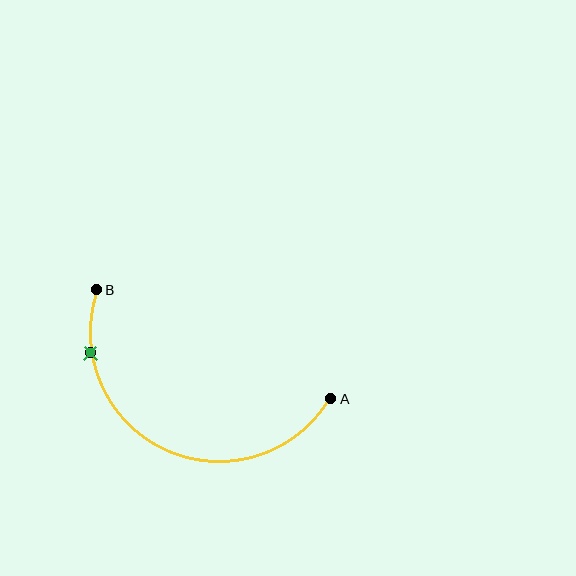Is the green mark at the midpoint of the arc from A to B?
No. The green mark lies on the arc but is closer to endpoint B. The arc midpoint would be at the point on the curve equidistant along the arc from both A and B.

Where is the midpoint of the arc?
The arc midpoint is the point on the curve farthest from the straight line joining A and B. It sits below that line.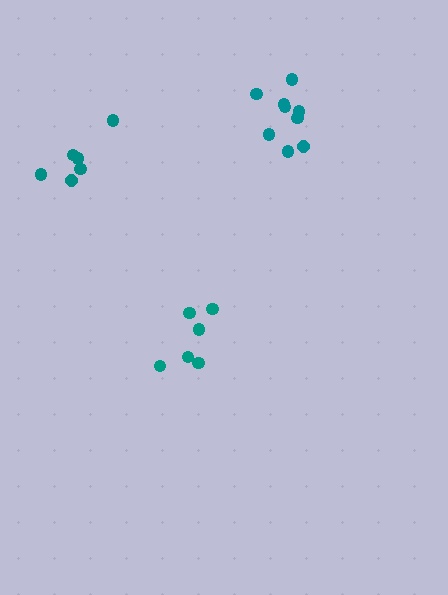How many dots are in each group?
Group 1: 6 dots, Group 2: 9 dots, Group 3: 6 dots (21 total).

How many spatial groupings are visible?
There are 3 spatial groupings.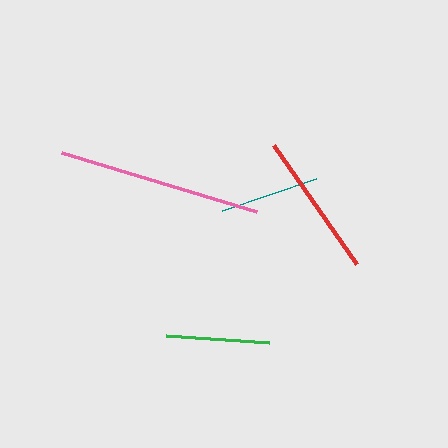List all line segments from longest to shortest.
From longest to shortest: pink, red, green, teal.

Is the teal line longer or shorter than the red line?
The red line is longer than the teal line.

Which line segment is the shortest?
The teal line is the shortest at approximately 100 pixels.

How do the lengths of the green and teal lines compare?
The green and teal lines are approximately the same length.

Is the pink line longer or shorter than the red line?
The pink line is longer than the red line.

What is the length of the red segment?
The red segment is approximately 145 pixels long.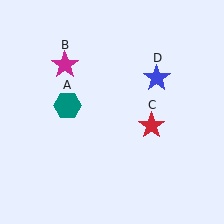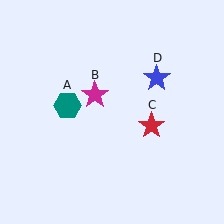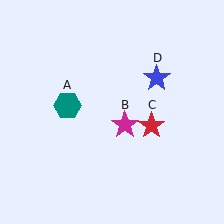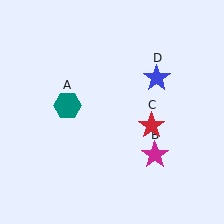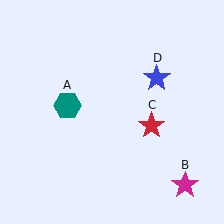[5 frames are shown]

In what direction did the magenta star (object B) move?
The magenta star (object B) moved down and to the right.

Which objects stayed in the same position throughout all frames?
Teal hexagon (object A) and red star (object C) and blue star (object D) remained stationary.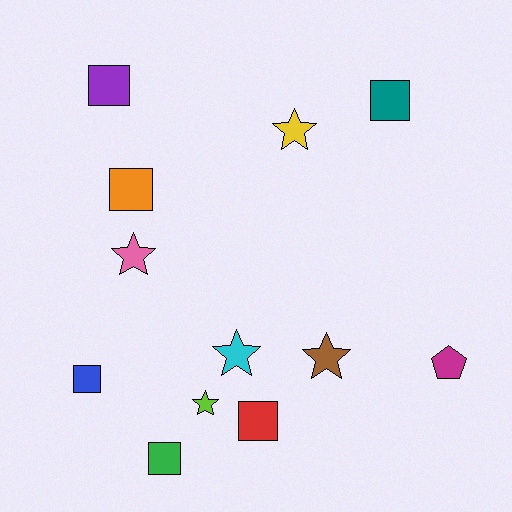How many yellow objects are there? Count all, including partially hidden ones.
There is 1 yellow object.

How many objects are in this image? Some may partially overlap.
There are 12 objects.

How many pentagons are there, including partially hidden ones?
There is 1 pentagon.